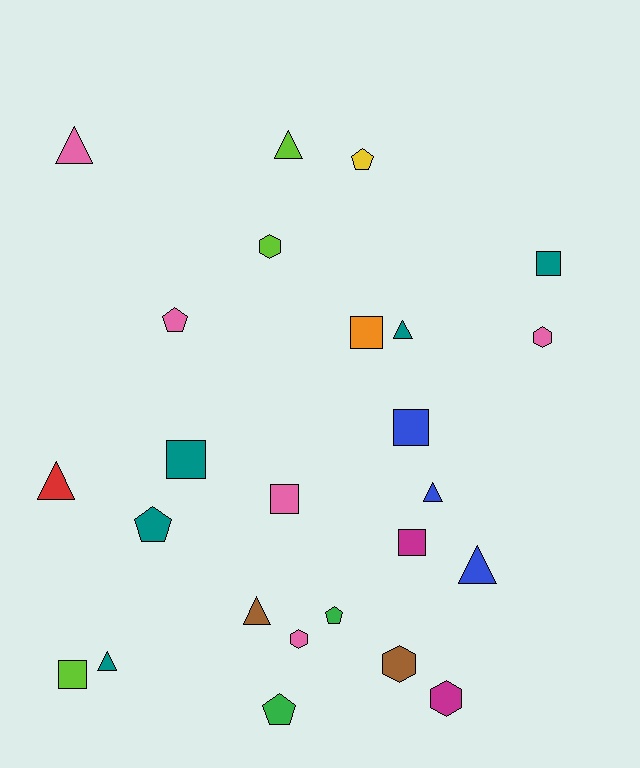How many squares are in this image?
There are 7 squares.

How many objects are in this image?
There are 25 objects.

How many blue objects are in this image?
There are 3 blue objects.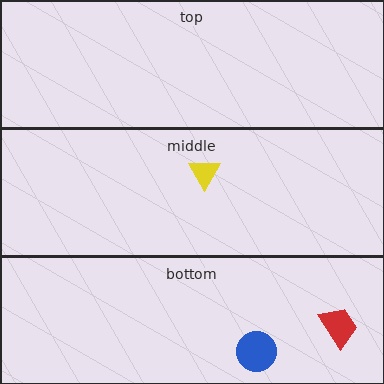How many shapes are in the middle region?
1.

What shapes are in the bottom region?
The blue circle, the red trapezoid.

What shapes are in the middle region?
The yellow triangle.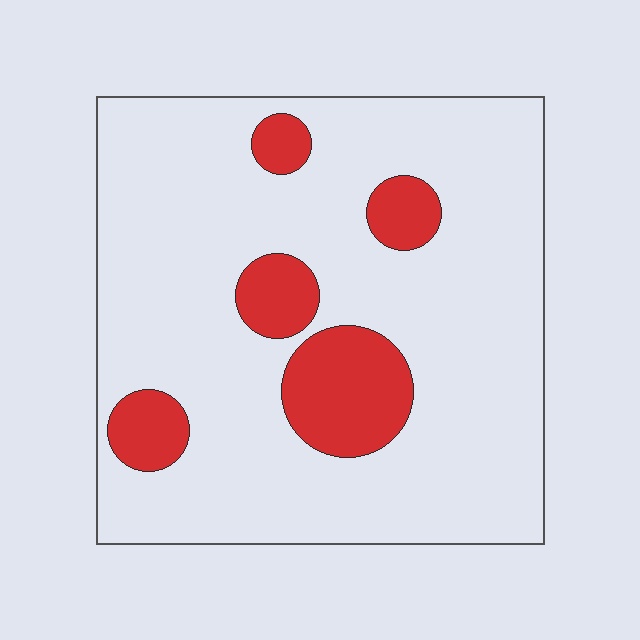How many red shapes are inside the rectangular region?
5.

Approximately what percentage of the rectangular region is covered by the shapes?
Approximately 15%.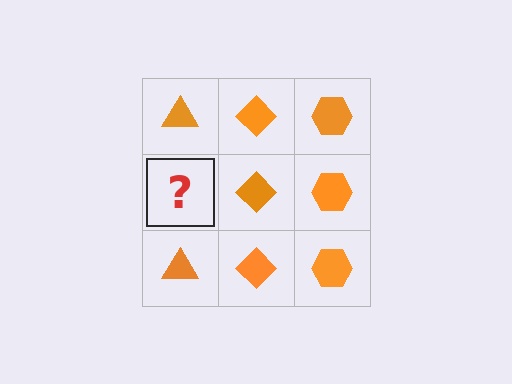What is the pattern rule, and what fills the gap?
The rule is that each column has a consistent shape. The gap should be filled with an orange triangle.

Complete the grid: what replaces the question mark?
The question mark should be replaced with an orange triangle.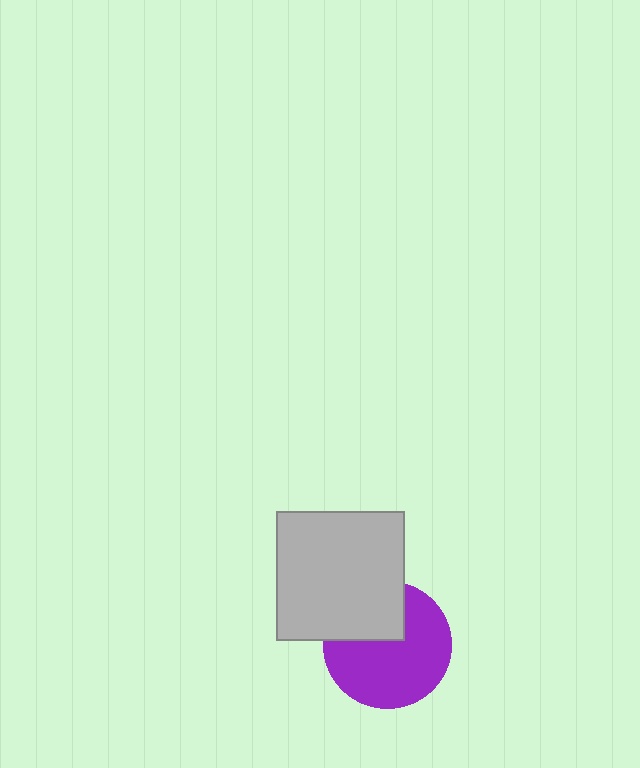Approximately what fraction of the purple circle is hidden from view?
Roughly 32% of the purple circle is hidden behind the light gray square.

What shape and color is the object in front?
The object in front is a light gray square.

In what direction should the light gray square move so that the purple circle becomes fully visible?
The light gray square should move up. That is the shortest direction to clear the overlap and leave the purple circle fully visible.